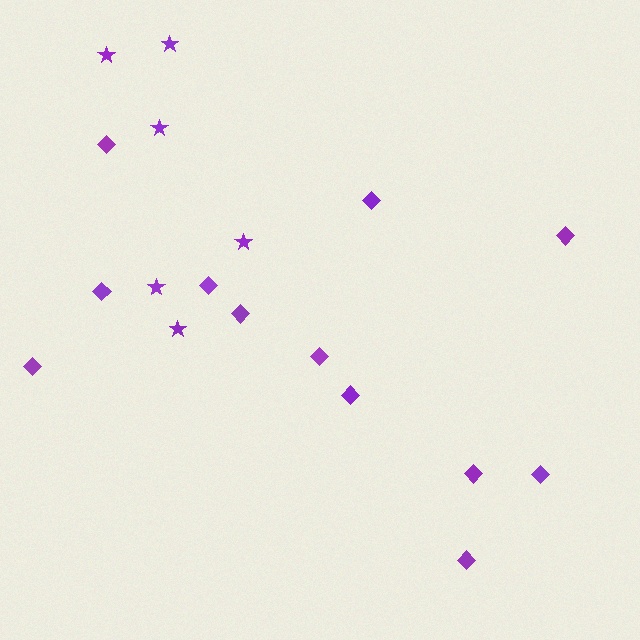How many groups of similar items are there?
There are 2 groups: one group of stars (6) and one group of diamonds (12).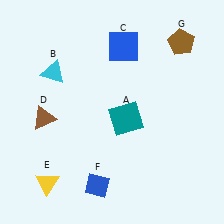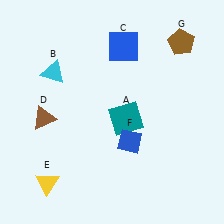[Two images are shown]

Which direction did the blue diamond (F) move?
The blue diamond (F) moved up.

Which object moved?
The blue diamond (F) moved up.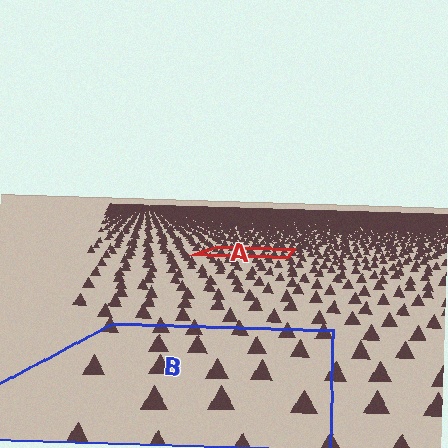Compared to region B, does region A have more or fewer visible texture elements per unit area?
Region A has more texture elements per unit area — they are packed more densely because it is farther away.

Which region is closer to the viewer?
Region B is closer. The texture elements there are larger and more spread out.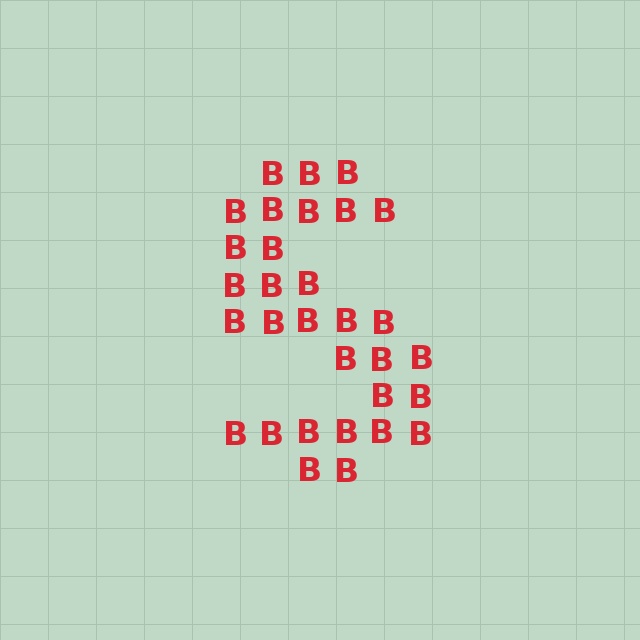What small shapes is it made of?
It is made of small letter B's.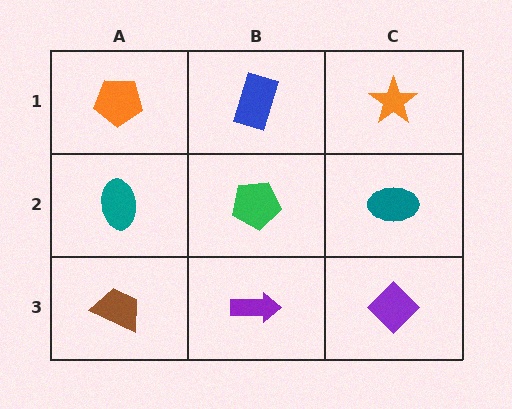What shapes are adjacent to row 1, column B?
A green pentagon (row 2, column B), an orange pentagon (row 1, column A), an orange star (row 1, column C).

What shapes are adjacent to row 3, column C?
A teal ellipse (row 2, column C), a purple arrow (row 3, column B).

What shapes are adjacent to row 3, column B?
A green pentagon (row 2, column B), a brown trapezoid (row 3, column A), a purple diamond (row 3, column C).